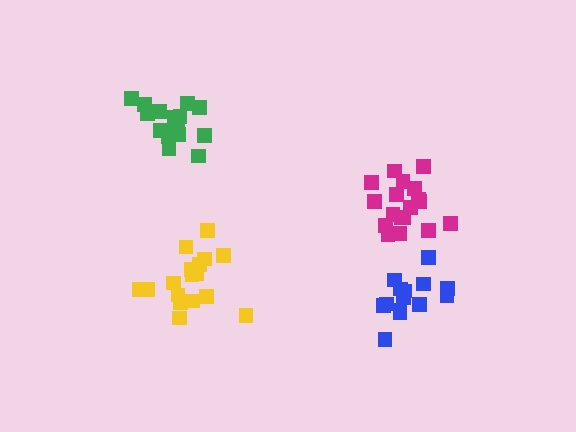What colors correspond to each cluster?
The clusters are colored: magenta, blue, green, yellow.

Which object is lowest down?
The blue cluster is bottommost.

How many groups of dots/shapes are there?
There are 4 groups.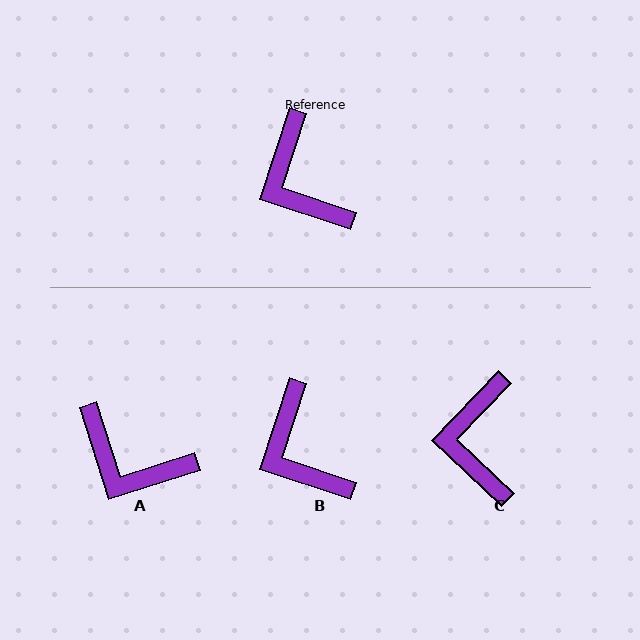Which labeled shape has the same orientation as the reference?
B.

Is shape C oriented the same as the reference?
No, it is off by about 25 degrees.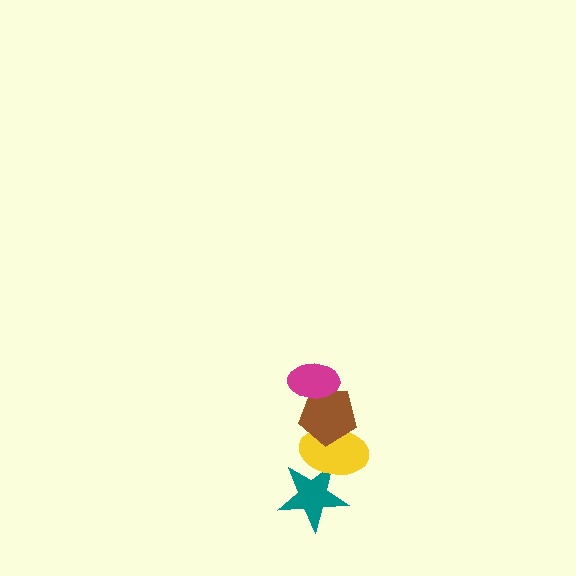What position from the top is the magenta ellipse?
The magenta ellipse is 1st from the top.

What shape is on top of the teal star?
The yellow ellipse is on top of the teal star.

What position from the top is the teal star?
The teal star is 4th from the top.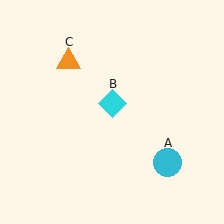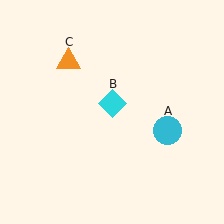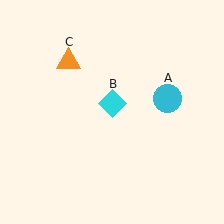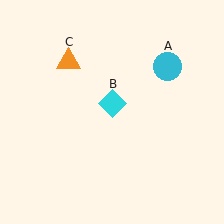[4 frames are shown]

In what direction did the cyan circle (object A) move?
The cyan circle (object A) moved up.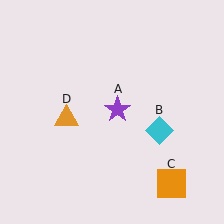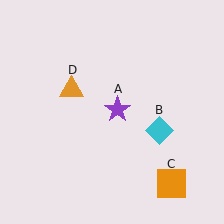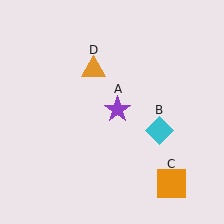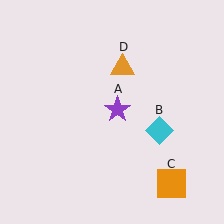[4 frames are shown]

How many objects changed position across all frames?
1 object changed position: orange triangle (object D).